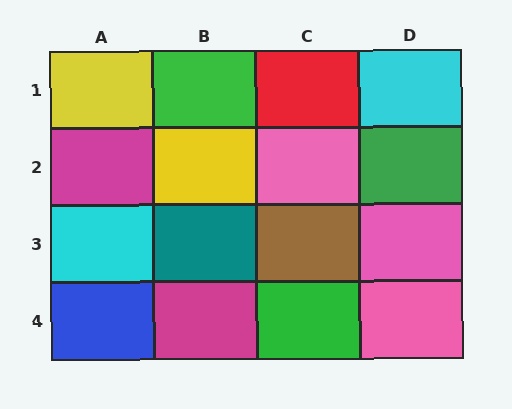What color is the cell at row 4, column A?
Blue.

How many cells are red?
1 cell is red.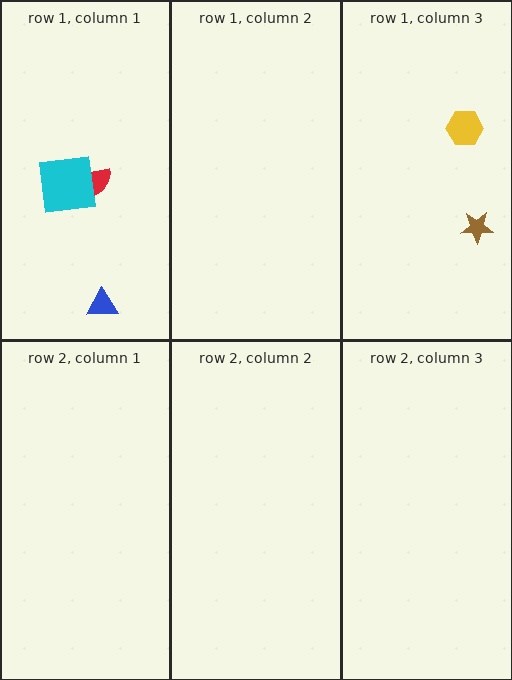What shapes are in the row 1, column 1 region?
The blue triangle, the red semicircle, the cyan square.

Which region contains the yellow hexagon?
The row 1, column 3 region.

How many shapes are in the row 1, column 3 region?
2.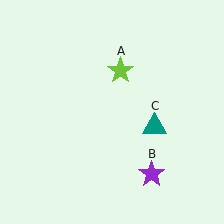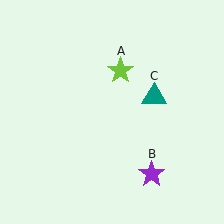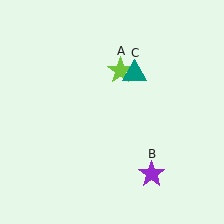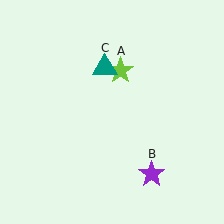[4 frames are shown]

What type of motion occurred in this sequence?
The teal triangle (object C) rotated counterclockwise around the center of the scene.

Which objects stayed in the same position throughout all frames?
Lime star (object A) and purple star (object B) remained stationary.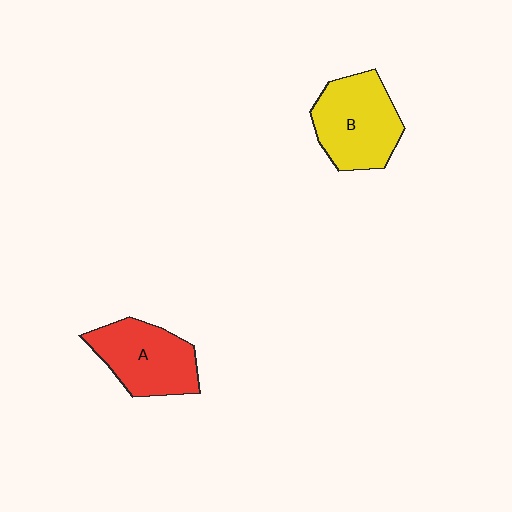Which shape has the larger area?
Shape B (yellow).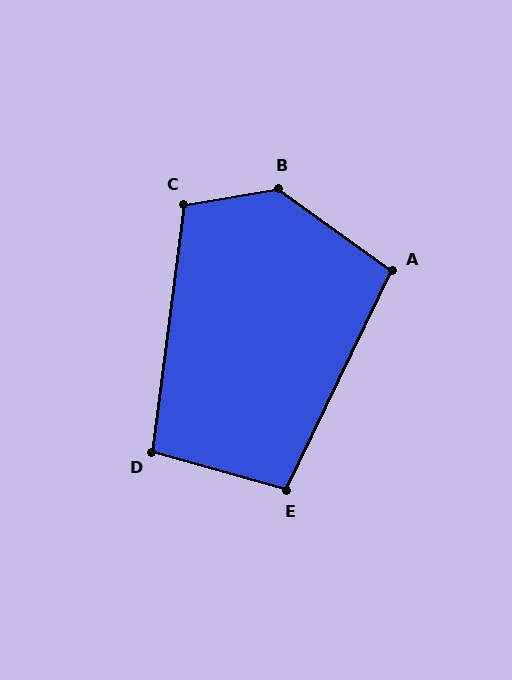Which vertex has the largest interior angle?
B, at approximately 134 degrees.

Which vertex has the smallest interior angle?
D, at approximately 98 degrees.